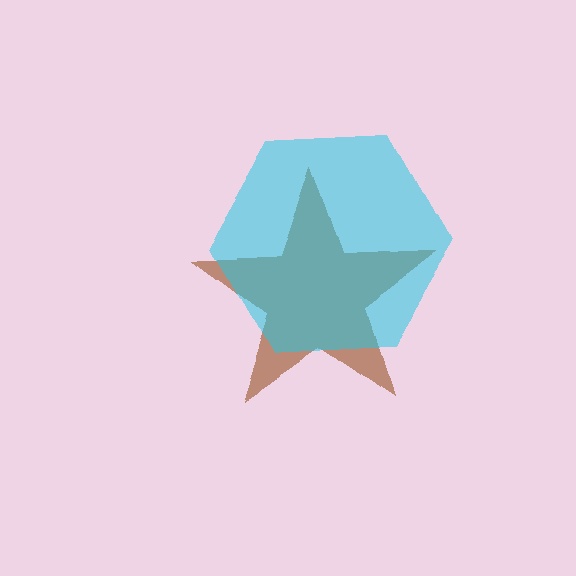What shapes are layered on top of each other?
The layered shapes are: a brown star, a cyan hexagon.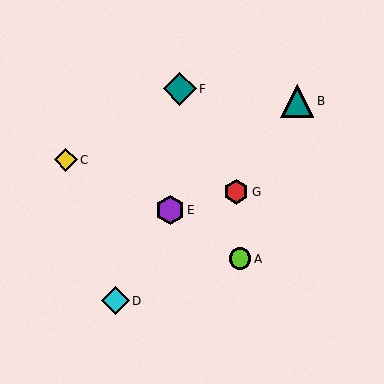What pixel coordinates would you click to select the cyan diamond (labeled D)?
Click at (115, 301) to select the cyan diamond D.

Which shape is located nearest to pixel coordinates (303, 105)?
The teal triangle (labeled B) at (297, 101) is nearest to that location.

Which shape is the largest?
The teal triangle (labeled B) is the largest.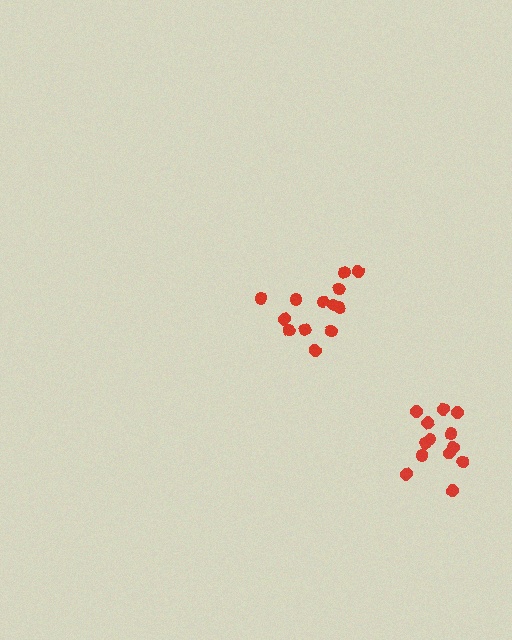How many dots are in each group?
Group 1: 13 dots, Group 2: 13 dots (26 total).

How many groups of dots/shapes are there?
There are 2 groups.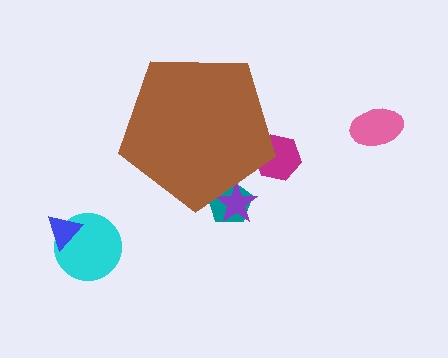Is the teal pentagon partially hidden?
Yes, the teal pentagon is partially hidden behind the brown pentagon.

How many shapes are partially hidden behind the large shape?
3 shapes are partially hidden.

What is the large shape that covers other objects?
A brown pentagon.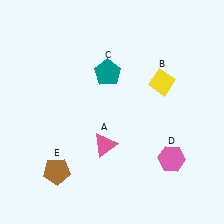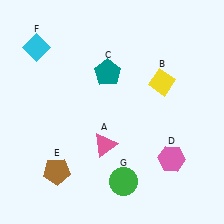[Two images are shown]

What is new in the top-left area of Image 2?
A cyan diamond (F) was added in the top-left area of Image 2.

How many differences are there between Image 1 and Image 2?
There are 2 differences between the two images.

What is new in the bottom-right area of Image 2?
A green circle (G) was added in the bottom-right area of Image 2.